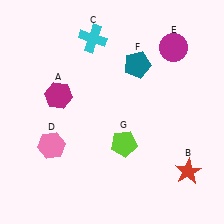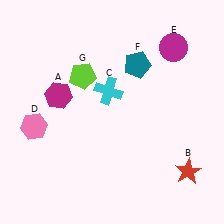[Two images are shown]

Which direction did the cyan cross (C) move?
The cyan cross (C) moved down.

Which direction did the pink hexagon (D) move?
The pink hexagon (D) moved up.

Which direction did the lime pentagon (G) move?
The lime pentagon (G) moved up.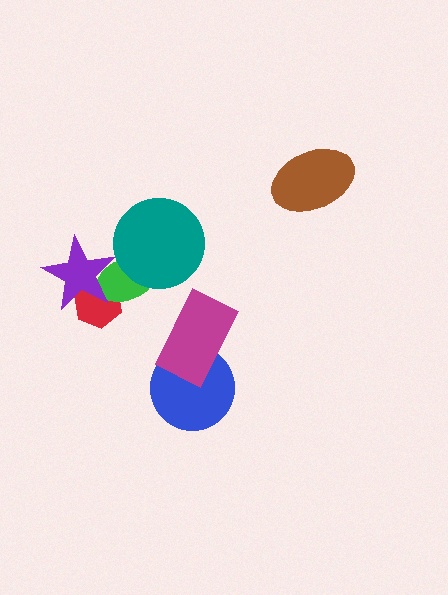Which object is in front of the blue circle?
The magenta rectangle is in front of the blue circle.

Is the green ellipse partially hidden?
Yes, it is partially covered by another shape.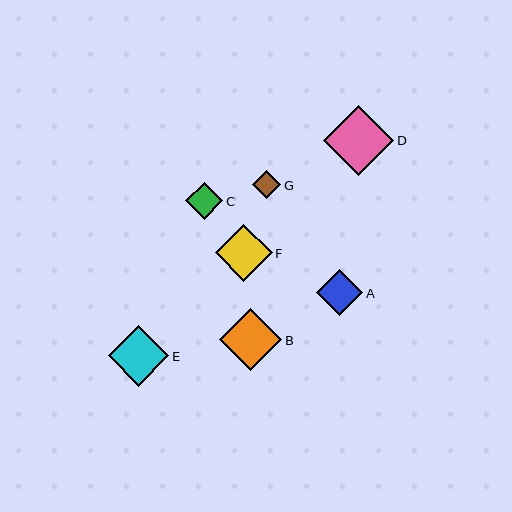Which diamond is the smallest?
Diamond G is the smallest with a size of approximately 28 pixels.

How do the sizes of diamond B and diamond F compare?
Diamond B and diamond F are approximately the same size.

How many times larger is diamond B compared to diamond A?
Diamond B is approximately 1.3 times the size of diamond A.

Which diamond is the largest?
Diamond D is the largest with a size of approximately 70 pixels.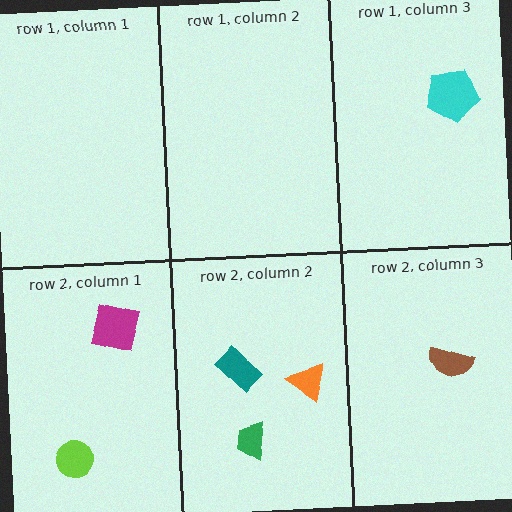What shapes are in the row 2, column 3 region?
The brown semicircle.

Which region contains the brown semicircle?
The row 2, column 3 region.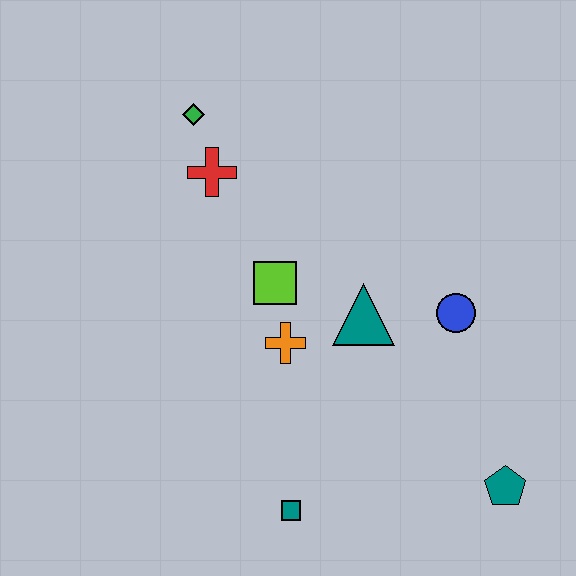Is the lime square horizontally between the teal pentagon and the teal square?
No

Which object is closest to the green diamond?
The red cross is closest to the green diamond.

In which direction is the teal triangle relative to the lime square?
The teal triangle is to the right of the lime square.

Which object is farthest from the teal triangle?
The green diamond is farthest from the teal triangle.